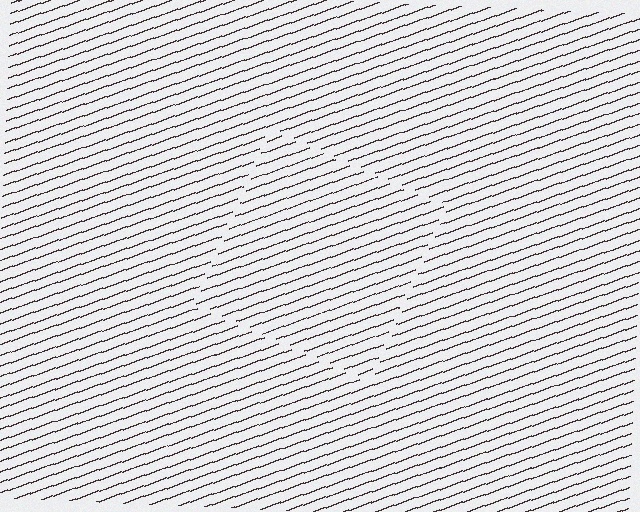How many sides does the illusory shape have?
4 sides — the line-ends trace a square.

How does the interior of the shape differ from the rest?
The interior of the shape contains the same grating, shifted by half a period — the contour is defined by the phase discontinuity where line-ends from the inner and outer gratings abut.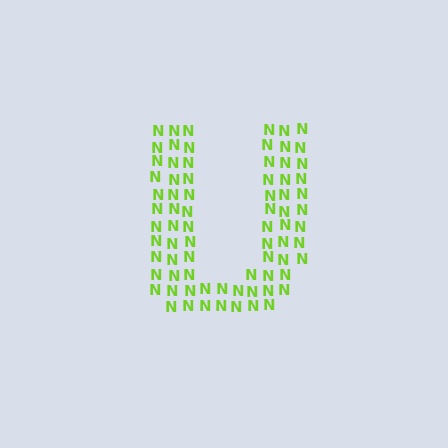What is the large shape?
The large shape is the letter U.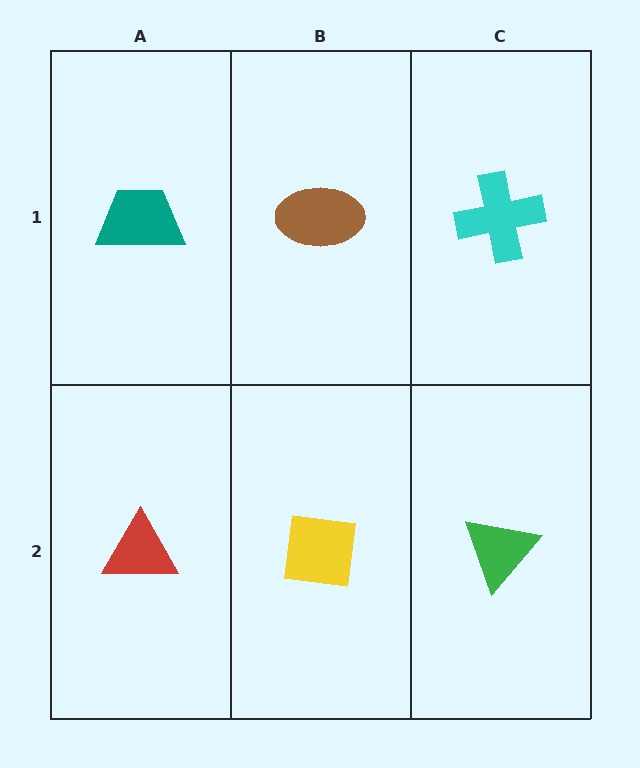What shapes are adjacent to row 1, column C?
A green triangle (row 2, column C), a brown ellipse (row 1, column B).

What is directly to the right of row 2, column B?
A green triangle.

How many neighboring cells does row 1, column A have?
2.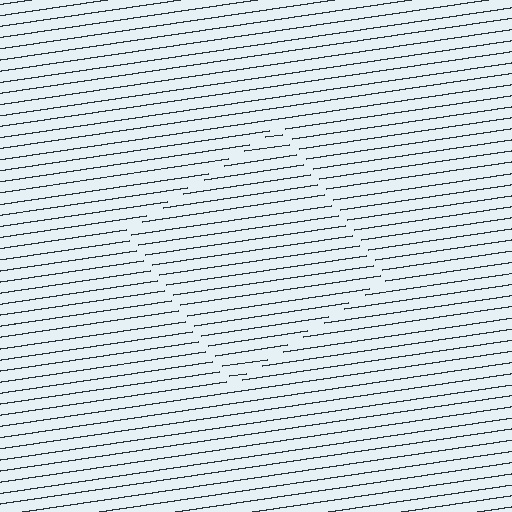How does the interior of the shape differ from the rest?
The interior of the shape contains the same grating, shifted by half a period — the contour is defined by the phase discontinuity where line-ends from the inner and outer gratings abut.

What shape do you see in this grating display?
An illusory square. The interior of the shape contains the same grating, shifted by half a period — the contour is defined by the phase discontinuity where line-ends from the inner and outer gratings abut.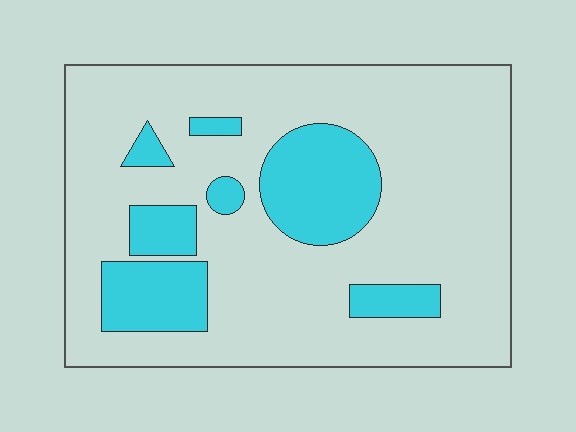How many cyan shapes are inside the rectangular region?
7.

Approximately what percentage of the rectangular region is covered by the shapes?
Approximately 20%.